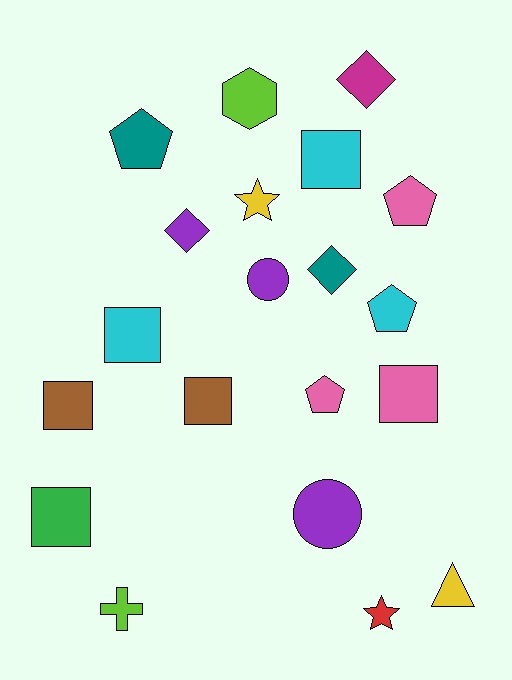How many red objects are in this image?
There is 1 red object.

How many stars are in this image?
There are 2 stars.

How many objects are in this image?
There are 20 objects.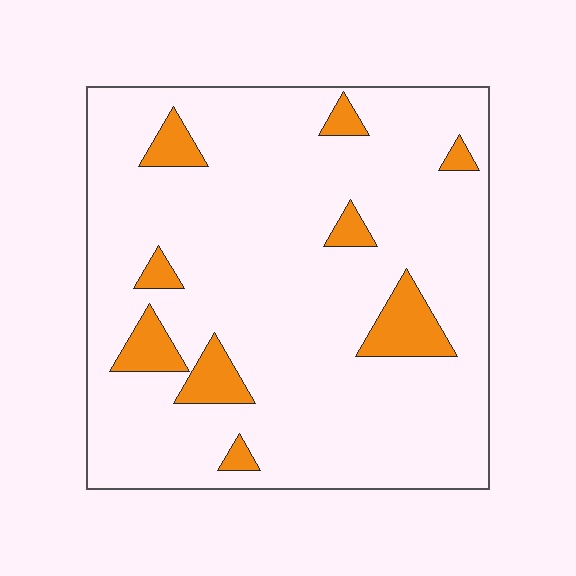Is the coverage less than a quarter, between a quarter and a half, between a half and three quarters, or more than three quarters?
Less than a quarter.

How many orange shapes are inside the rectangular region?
9.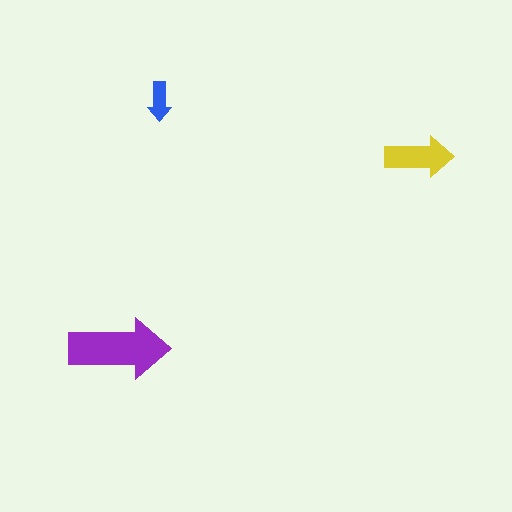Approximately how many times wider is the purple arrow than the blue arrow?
About 2.5 times wider.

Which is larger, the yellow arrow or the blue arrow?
The yellow one.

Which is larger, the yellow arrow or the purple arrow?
The purple one.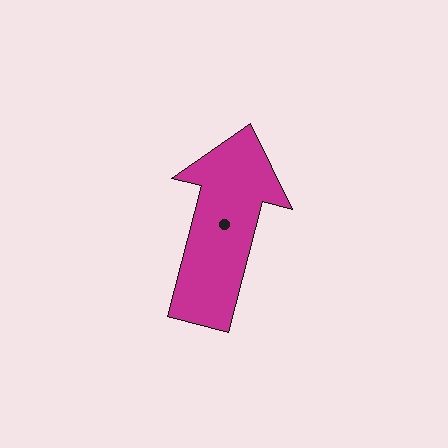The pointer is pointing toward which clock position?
Roughly 12 o'clock.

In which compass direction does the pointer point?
North.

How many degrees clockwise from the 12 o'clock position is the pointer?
Approximately 15 degrees.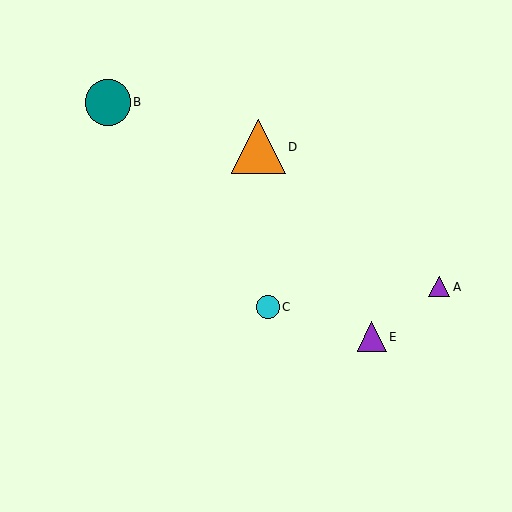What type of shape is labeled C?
Shape C is a cyan circle.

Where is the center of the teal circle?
The center of the teal circle is at (108, 102).